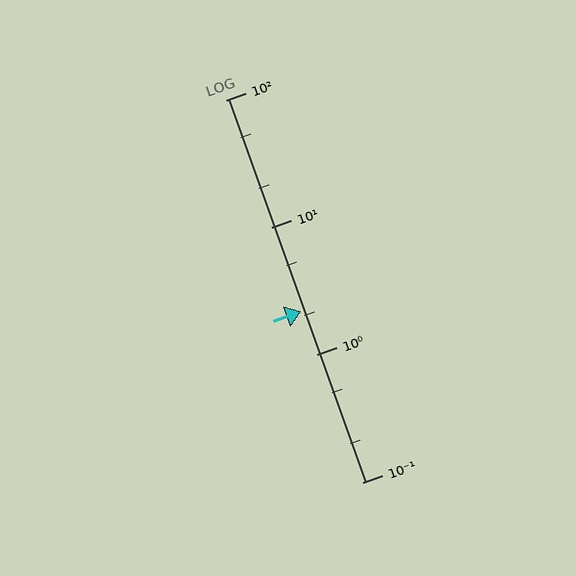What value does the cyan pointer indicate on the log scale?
The pointer indicates approximately 2.2.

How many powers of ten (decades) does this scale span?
The scale spans 3 decades, from 0.1 to 100.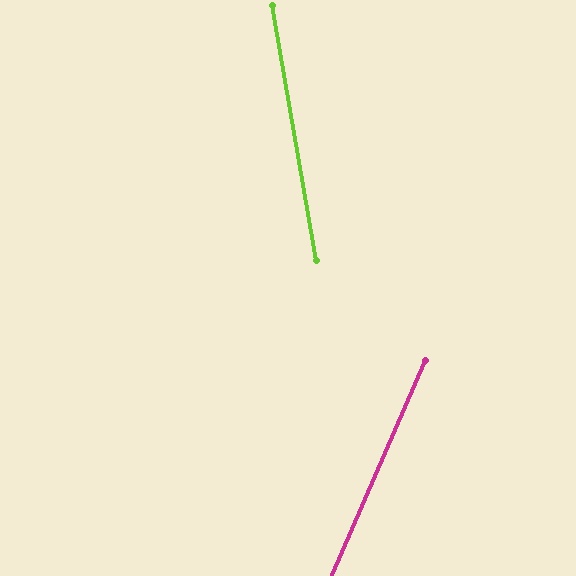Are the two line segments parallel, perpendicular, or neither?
Neither parallel nor perpendicular — they differ by about 33°.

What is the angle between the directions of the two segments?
Approximately 33 degrees.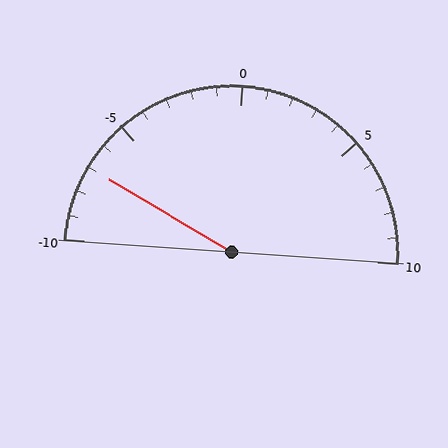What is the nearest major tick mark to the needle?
The nearest major tick mark is -5.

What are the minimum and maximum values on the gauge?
The gauge ranges from -10 to 10.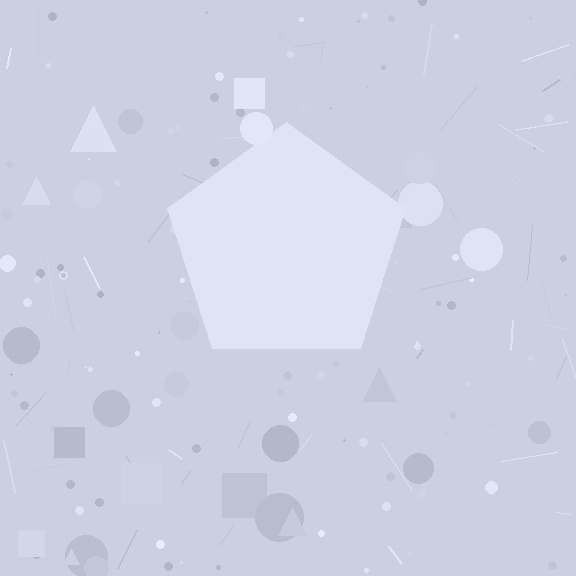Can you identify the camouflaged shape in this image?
The camouflaged shape is a pentagon.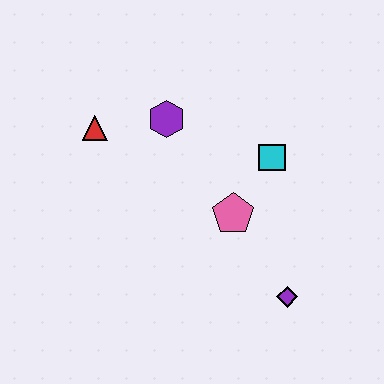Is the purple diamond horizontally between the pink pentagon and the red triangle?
No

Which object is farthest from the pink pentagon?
The red triangle is farthest from the pink pentagon.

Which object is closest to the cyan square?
The pink pentagon is closest to the cyan square.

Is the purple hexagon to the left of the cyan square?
Yes